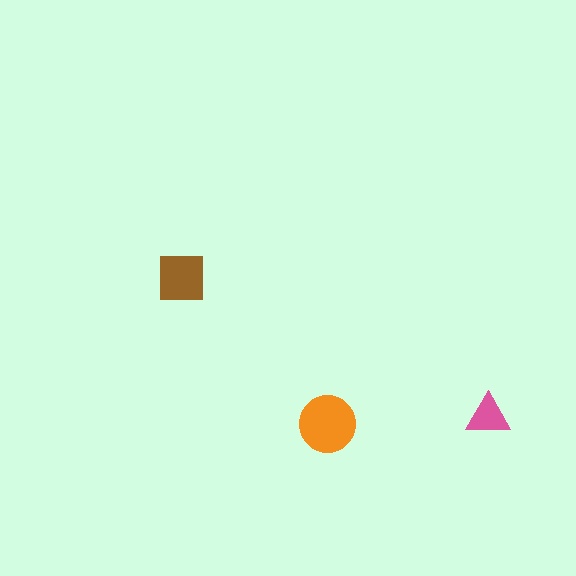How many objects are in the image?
There are 3 objects in the image.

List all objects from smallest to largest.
The pink triangle, the brown square, the orange circle.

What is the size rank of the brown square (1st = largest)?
2nd.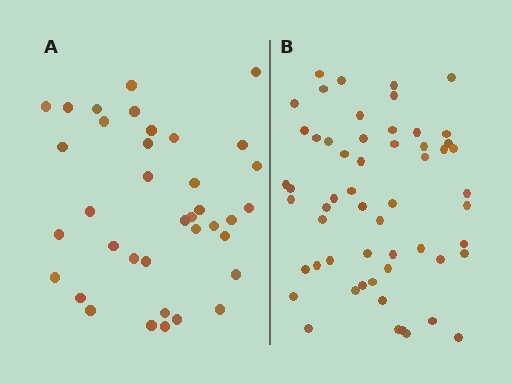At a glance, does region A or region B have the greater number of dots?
Region B (the right region) has more dots.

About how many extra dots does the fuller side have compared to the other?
Region B has approximately 20 more dots than region A.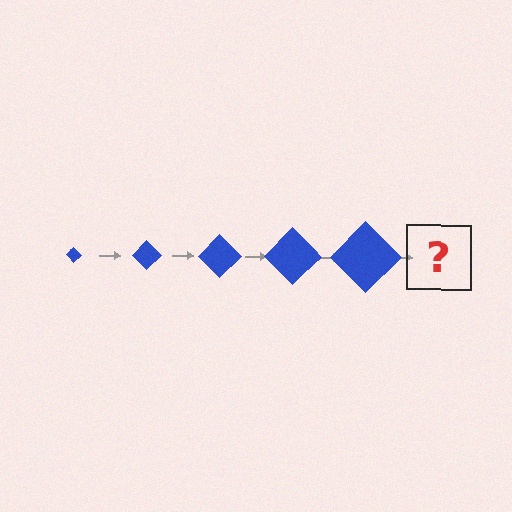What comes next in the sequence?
The next element should be a blue diamond, larger than the previous one.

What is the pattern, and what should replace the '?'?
The pattern is that the diamond gets progressively larger each step. The '?' should be a blue diamond, larger than the previous one.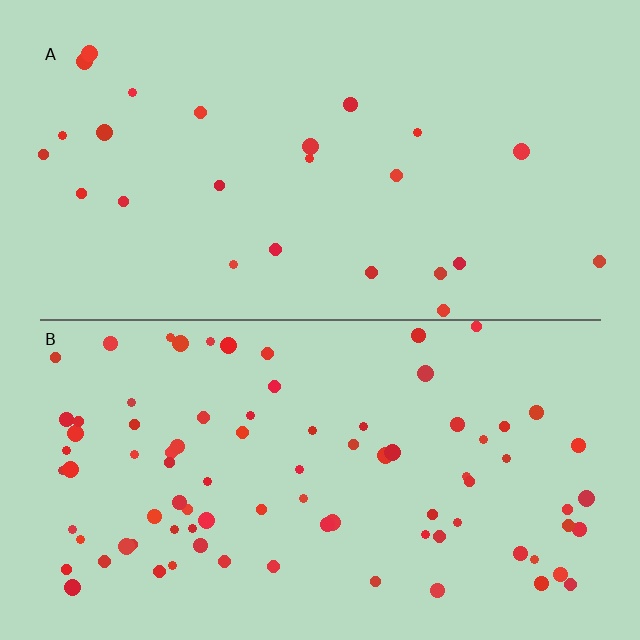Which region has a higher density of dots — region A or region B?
B (the bottom).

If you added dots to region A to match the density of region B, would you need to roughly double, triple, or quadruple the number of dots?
Approximately triple.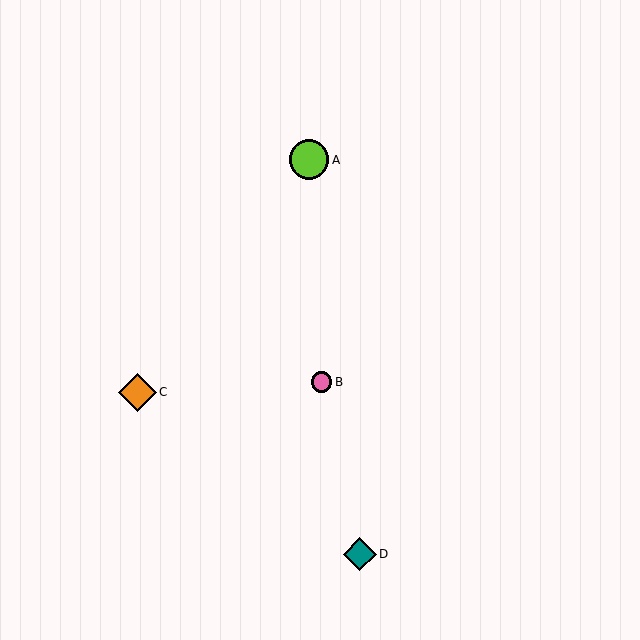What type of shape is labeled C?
Shape C is an orange diamond.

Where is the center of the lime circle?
The center of the lime circle is at (309, 160).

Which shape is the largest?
The lime circle (labeled A) is the largest.